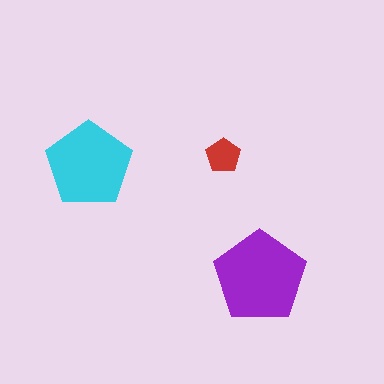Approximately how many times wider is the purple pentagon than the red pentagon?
About 2.5 times wider.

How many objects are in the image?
There are 3 objects in the image.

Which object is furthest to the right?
The purple pentagon is rightmost.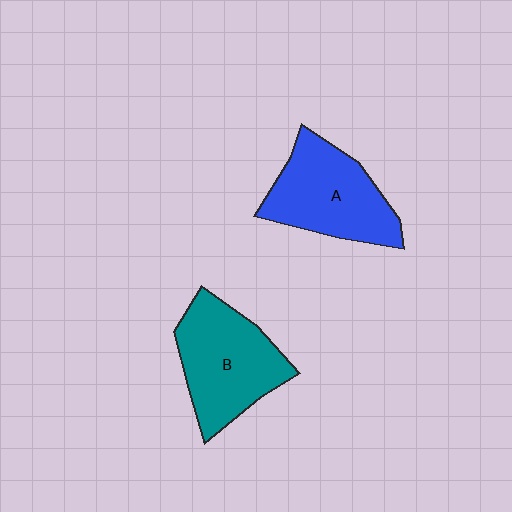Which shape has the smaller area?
Shape A (blue).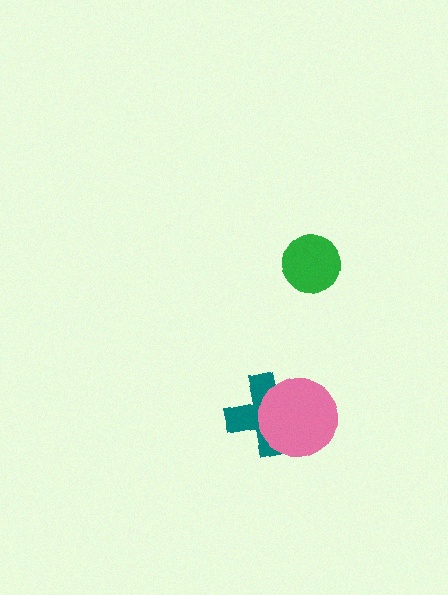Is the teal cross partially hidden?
Yes, it is partially covered by another shape.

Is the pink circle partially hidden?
No, no other shape covers it.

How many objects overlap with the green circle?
0 objects overlap with the green circle.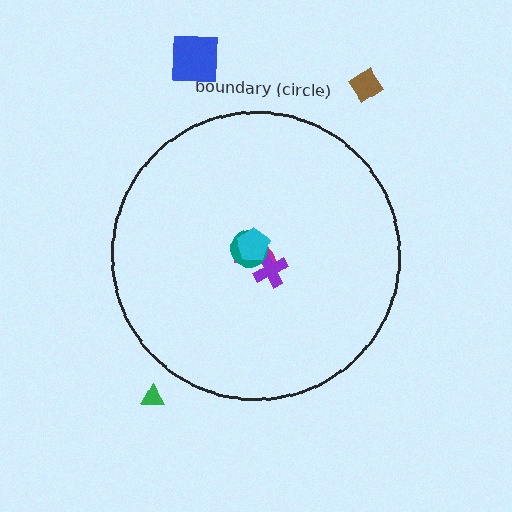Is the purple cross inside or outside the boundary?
Inside.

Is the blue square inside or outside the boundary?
Outside.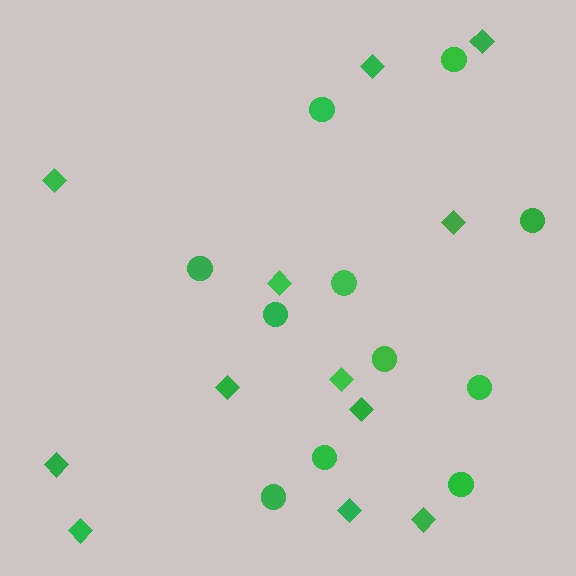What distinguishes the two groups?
There are 2 groups: one group of circles (11) and one group of diamonds (12).